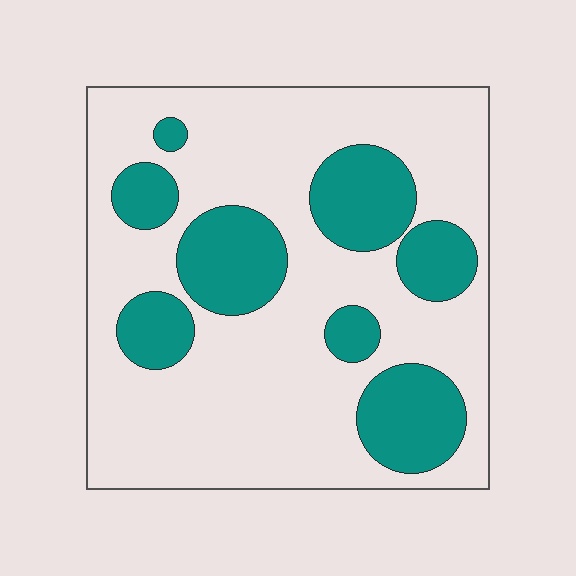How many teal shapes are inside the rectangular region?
8.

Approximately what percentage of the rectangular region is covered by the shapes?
Approximately 30%.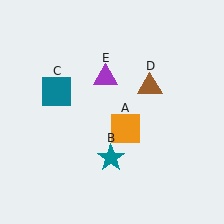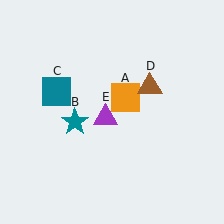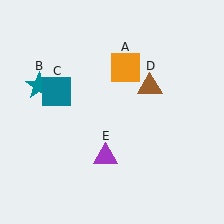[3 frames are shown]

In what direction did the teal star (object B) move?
The teal star (object B) moved up and to the left.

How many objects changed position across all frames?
3 objects changed position: orange square (object A), teal star (object B), purple triangle (object E).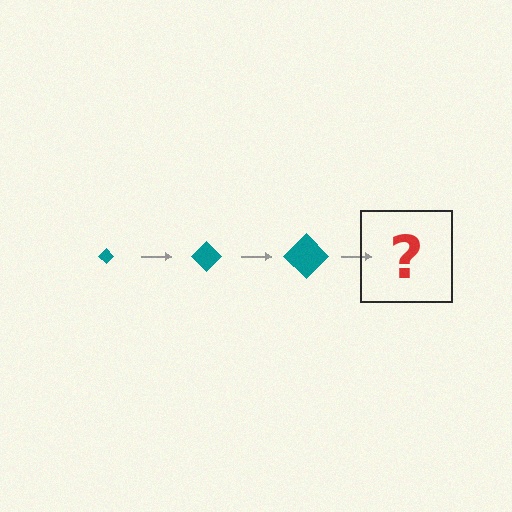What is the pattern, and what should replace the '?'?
The pattern is that the diamond gets progressively larger each step. The '?' should be a teal diamond, larger than the previous one.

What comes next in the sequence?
The next element should be a teal diamond, larger than the previous one.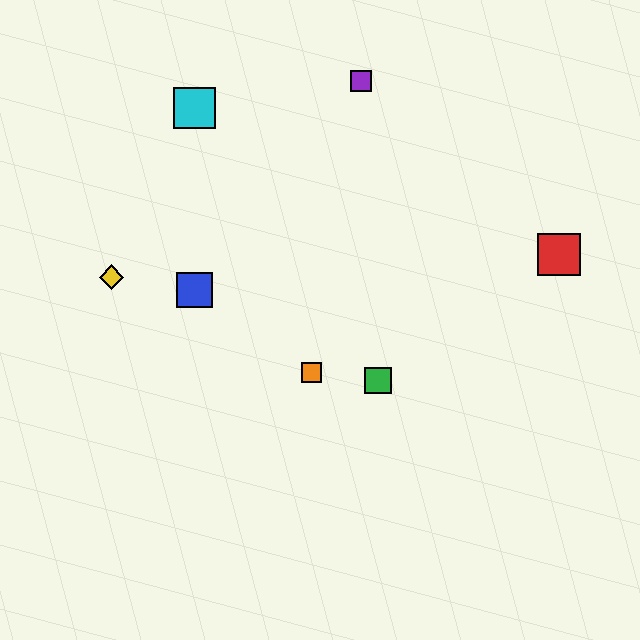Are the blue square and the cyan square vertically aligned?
Yes, both are at x≈195.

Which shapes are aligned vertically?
The blue square, the cyan square are aligned vertically.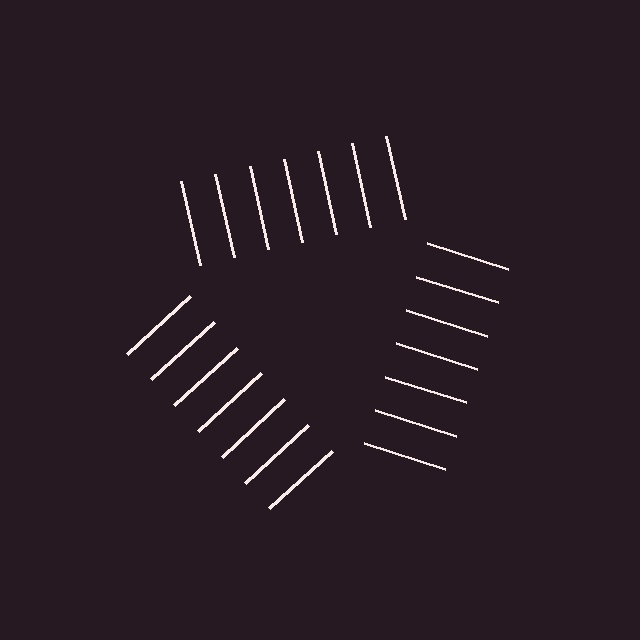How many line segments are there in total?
21 — 7 along each of the 3 edges.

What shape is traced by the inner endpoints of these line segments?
An illusory triangle — the line segments terminate on its edges but no continuous stroke is drawn.